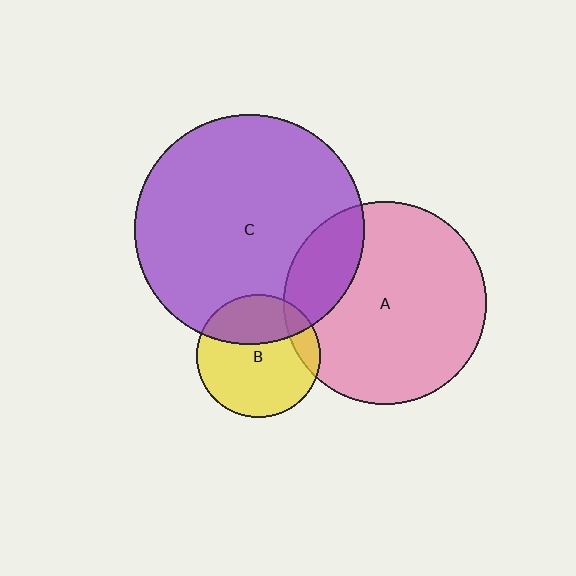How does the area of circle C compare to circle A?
Approximately 1.3 times.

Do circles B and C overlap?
Yes.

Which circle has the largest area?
Circle C (purple).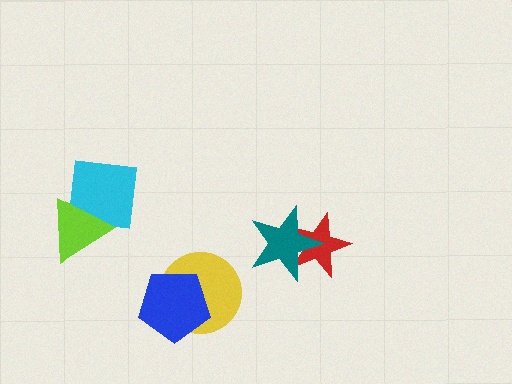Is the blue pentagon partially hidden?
No, no other shape covers it.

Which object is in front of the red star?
The teal star is in front of the red star.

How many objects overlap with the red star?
1 object overlaps with the red star.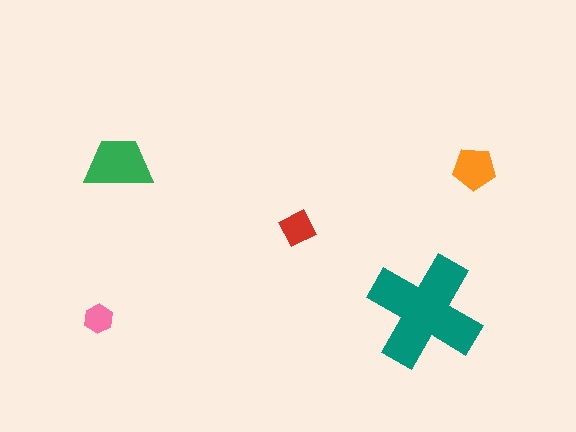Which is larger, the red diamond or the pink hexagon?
The red diamond.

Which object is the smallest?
The pink hexagon.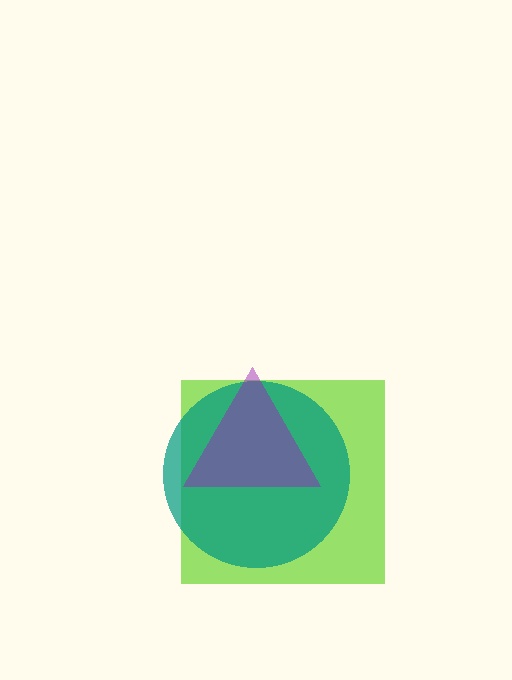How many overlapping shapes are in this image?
There are 3 overlapping shapes in the image.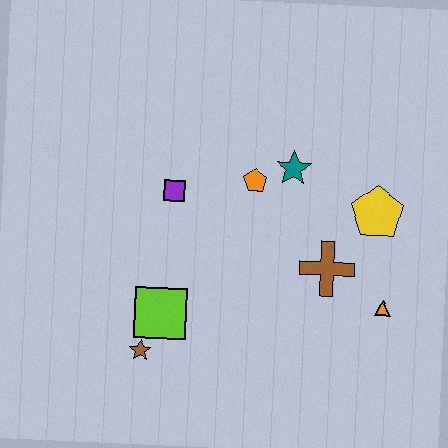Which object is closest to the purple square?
The orange pentagon is closest to the purple square.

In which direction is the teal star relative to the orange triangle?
The teal star is above the orange triangle.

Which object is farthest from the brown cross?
The brown star is farthest from the brown cross.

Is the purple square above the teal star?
No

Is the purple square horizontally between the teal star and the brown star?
Yes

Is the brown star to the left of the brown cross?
Yes